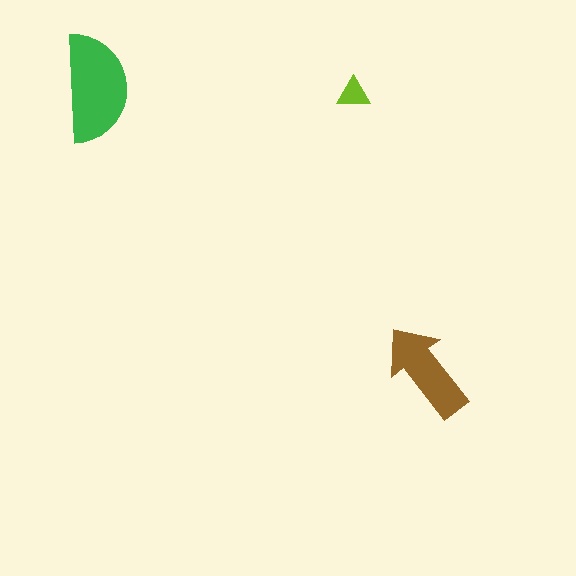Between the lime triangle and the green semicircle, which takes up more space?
The green semicircle.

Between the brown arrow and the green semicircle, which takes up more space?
The green semicircle.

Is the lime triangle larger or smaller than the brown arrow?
Smaller.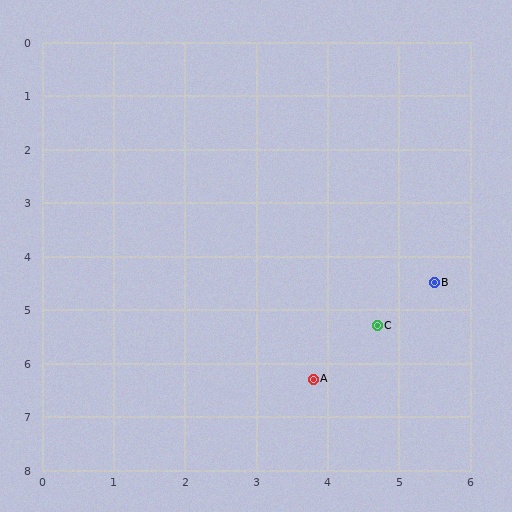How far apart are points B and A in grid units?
Points B and A are about 2.5 grid units apart.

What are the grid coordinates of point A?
Point A is at approximately (3.8, 6.3).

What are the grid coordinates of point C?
Point C is at approximately (4.7, 5.3).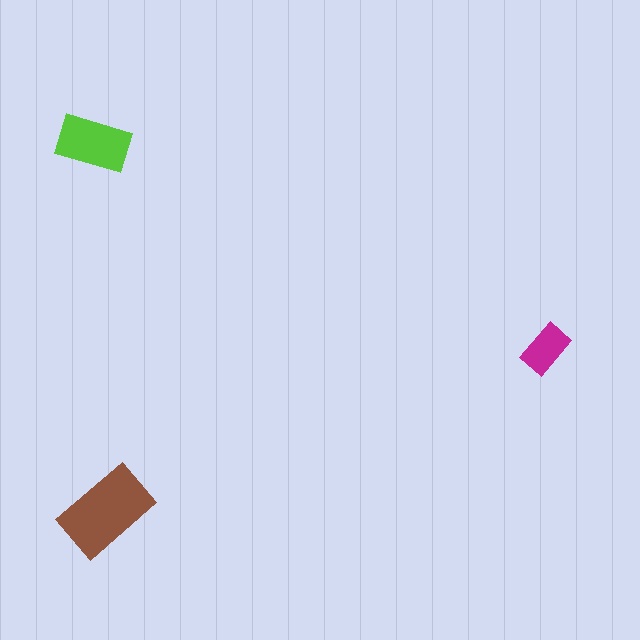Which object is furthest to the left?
The lime rectangle is leftmost.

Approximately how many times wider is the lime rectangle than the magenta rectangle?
About 1.5 times wider.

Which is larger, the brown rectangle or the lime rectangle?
The brown one.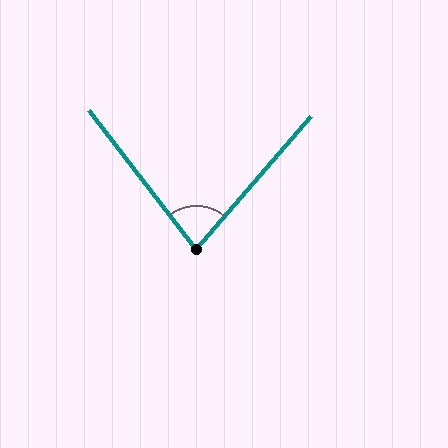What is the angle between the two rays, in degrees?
Approximately 78 degrees.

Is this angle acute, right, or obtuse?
It is acute.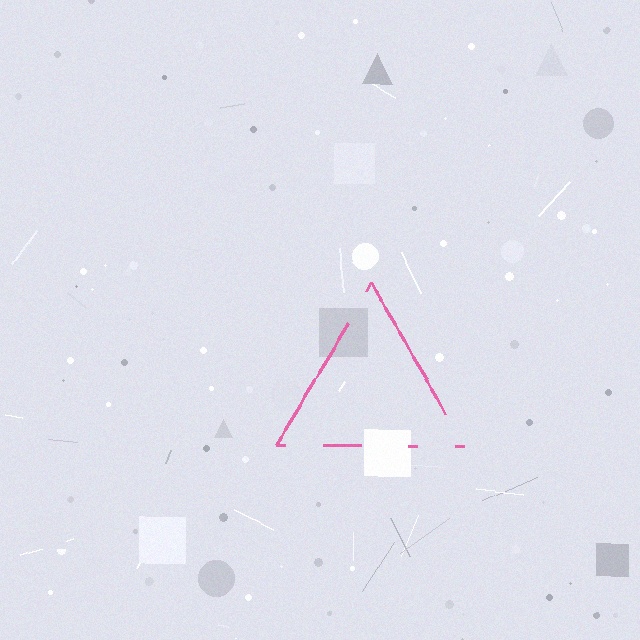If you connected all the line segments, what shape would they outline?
They would outline a triangle.